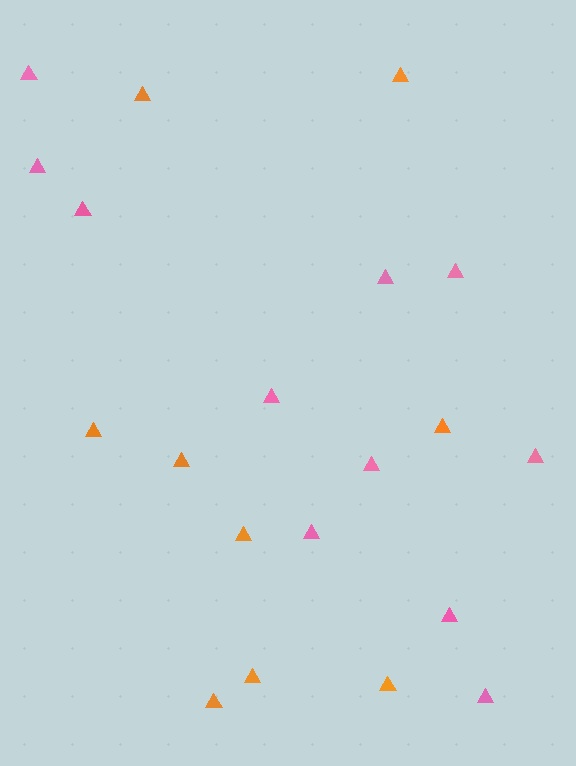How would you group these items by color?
There are 2 groups: one group of orange triangles (9) and one group of pink triangles (11).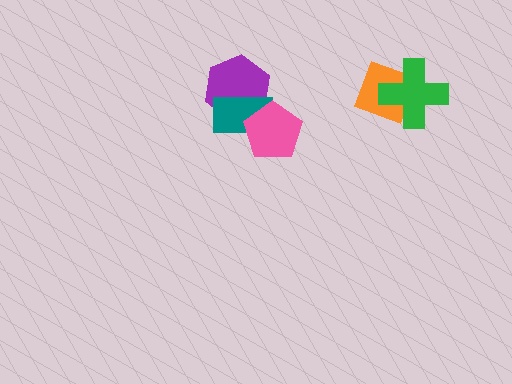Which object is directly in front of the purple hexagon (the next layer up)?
The teal rectangle is directly in front of the purple hexagon.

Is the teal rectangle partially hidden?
Yes, it is partially covered by another shape.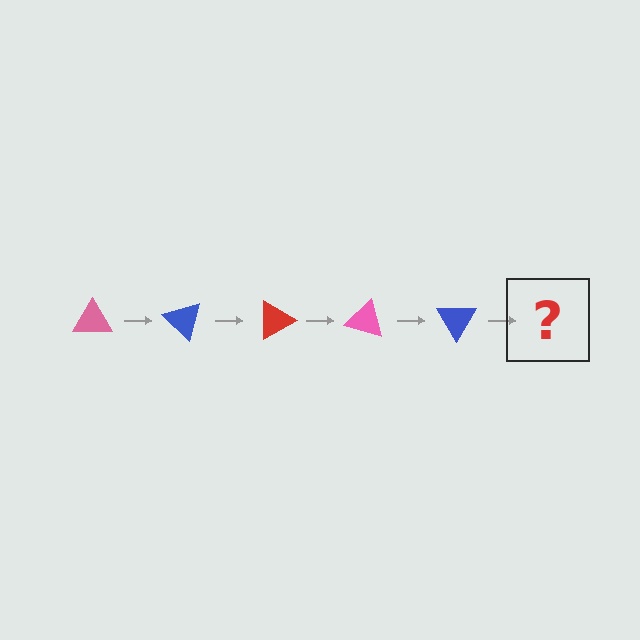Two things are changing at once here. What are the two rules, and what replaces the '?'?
The two rules are that it rotates 45 degrees each step and the color cycles through pink, blue, and red. The '?' should be a red triangle, rotated 225 degrees from the start.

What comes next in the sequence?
The next element should be a red triangle, rotated 225 degrees from the start.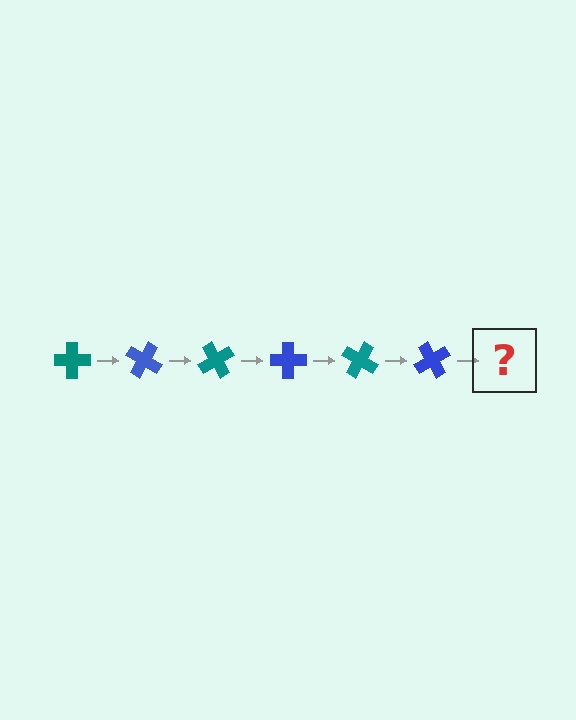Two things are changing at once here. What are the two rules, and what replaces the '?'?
The two rules are that it rotates 30 degrees each step and the color cycles through teal and blue. The '?' should be a teal cross, rotated 180 degrees from the start.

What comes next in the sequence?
The next element should be a teal cross, rotated 180 degrees from the start.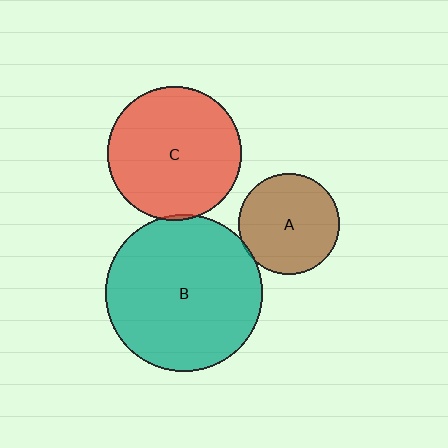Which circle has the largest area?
Circle B (teal).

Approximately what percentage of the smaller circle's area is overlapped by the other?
Approximately 5%.